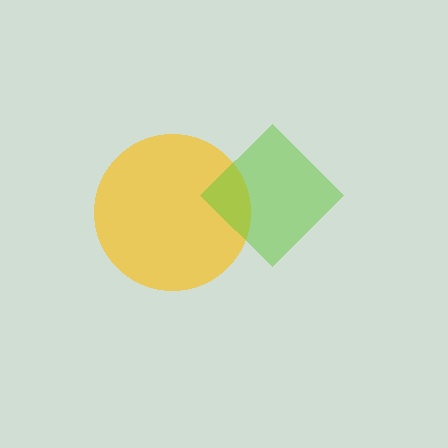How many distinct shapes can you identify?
There are 2 distinct shapes: a yellow circle, a lime diamond.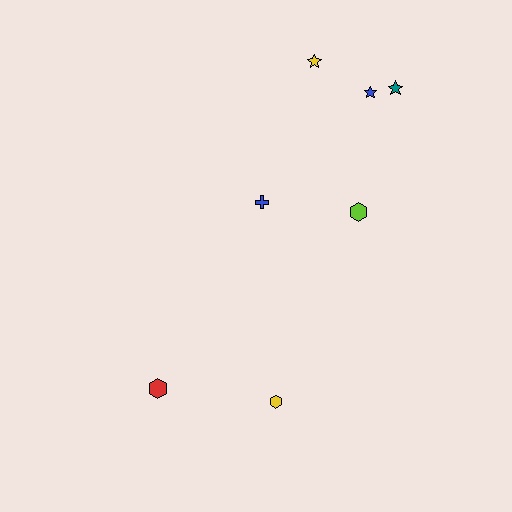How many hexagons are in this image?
There are 3 hexagons.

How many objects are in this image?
There are 7 objects.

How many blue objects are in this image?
There are 2 blue objects.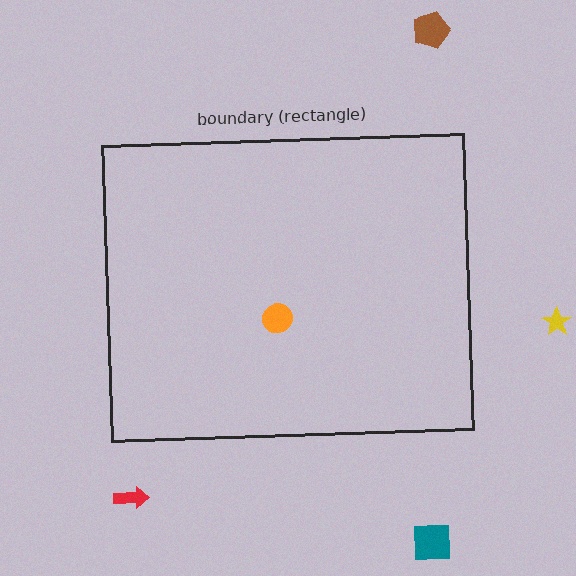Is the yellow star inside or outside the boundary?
Outside.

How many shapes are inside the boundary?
1 inside, 4 outside.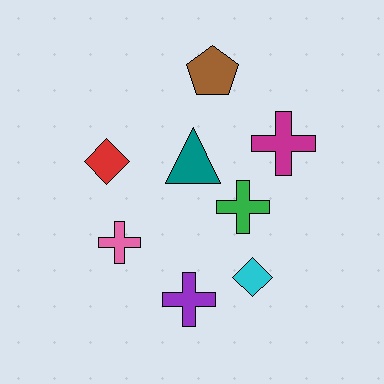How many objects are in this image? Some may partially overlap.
There are 8 objects.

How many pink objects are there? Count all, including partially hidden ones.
There is 1 pink object.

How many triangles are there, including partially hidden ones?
There is 1 triangle.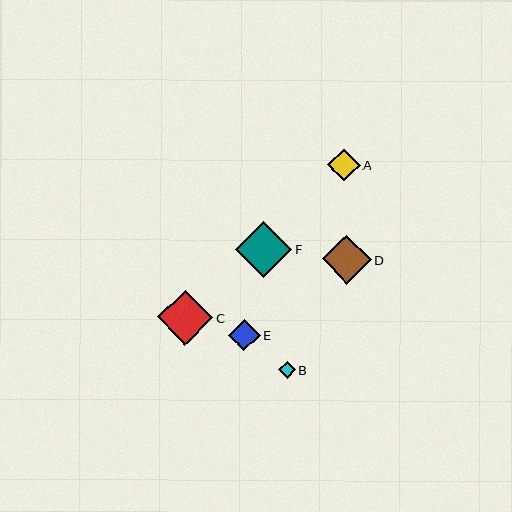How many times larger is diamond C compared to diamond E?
Diamond C is approximately 1.7 times the size of diamond E.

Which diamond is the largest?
Diamond F is the largest with a size of approximately 56 pixels.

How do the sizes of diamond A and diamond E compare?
Diamond A and diamond E are approximately the same size.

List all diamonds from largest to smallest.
From largest to smallest: F, C, D, A, E, B.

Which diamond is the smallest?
Diamond B is the smallest with a size of approximately 16 pixels.